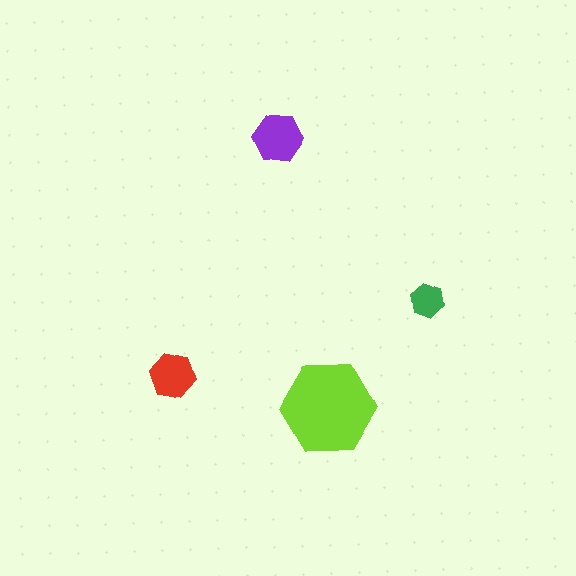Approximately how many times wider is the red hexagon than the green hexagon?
About 1.5 times wider.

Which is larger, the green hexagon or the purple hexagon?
The purple one.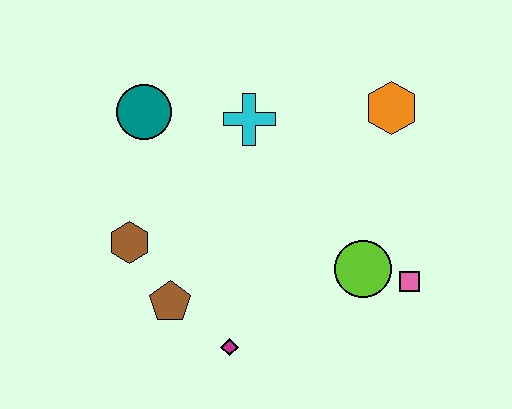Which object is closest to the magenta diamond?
The brown pentagon is closest to the magenta diamond.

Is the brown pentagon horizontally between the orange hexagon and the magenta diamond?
No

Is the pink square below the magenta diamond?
No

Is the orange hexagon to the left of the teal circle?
No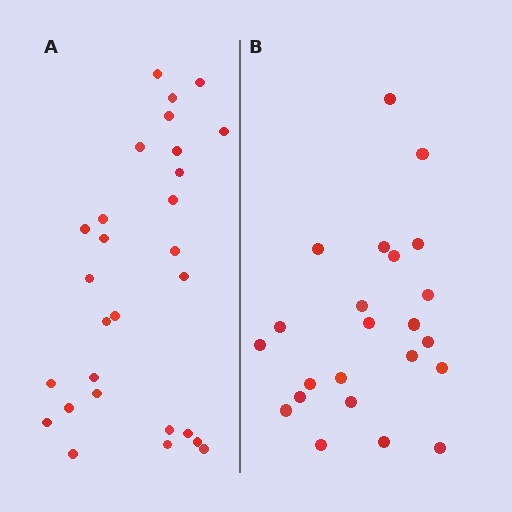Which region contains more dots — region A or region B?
Region A (the left region) has more dots.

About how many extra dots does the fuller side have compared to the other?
Region A has about 5 more dots than region B.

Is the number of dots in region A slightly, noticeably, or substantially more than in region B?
Region A has only slightly more — the two regions are fairly close. The ratio is roughly 1.2 to 1.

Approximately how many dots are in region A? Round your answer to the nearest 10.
About 30 dots. (The exact count is 28, which rounds to 30.)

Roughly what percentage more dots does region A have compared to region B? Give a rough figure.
About 20% more.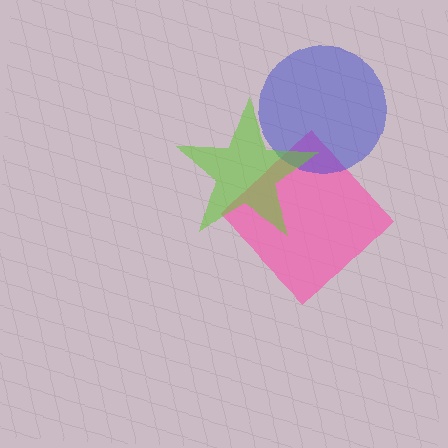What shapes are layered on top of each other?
The layered shapes are: a pink diamond, a blue circle, a lime star.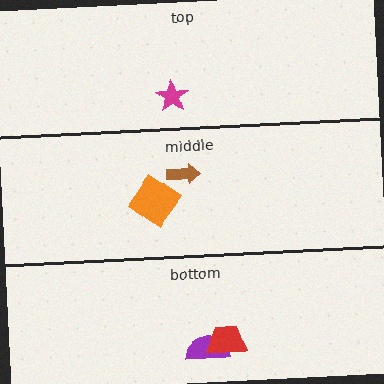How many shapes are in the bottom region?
2.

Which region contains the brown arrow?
The middle region.